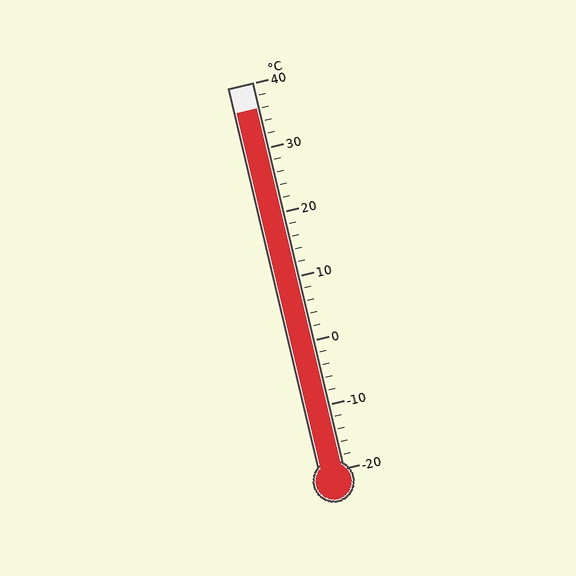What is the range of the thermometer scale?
The thermometer scale ranges from -20°C to 40°C.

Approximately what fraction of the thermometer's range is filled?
The thermometer is filled to approximately 95% of its range.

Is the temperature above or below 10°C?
The temperature is above 10°C.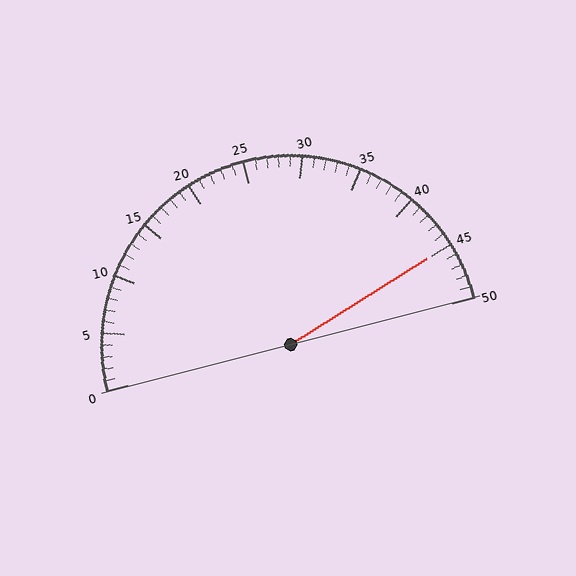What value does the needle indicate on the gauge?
The needle indicates approximately 45.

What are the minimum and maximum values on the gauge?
The gauge ranges from 0 to 50.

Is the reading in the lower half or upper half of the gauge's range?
The reading is in the upper half of the range (0 to 50).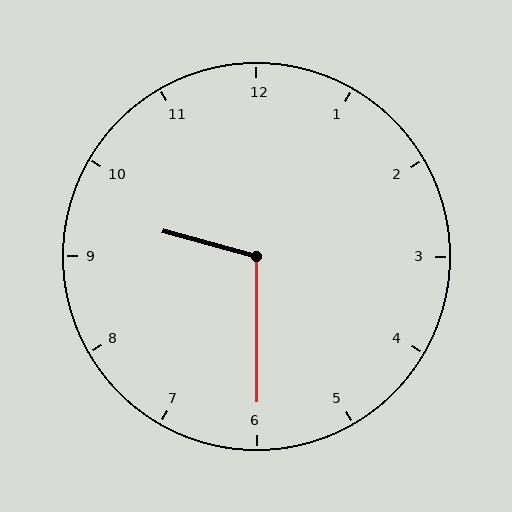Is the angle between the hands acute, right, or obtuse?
It is obtuse.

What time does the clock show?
9:30.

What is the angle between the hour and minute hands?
Approximately 105 degrees.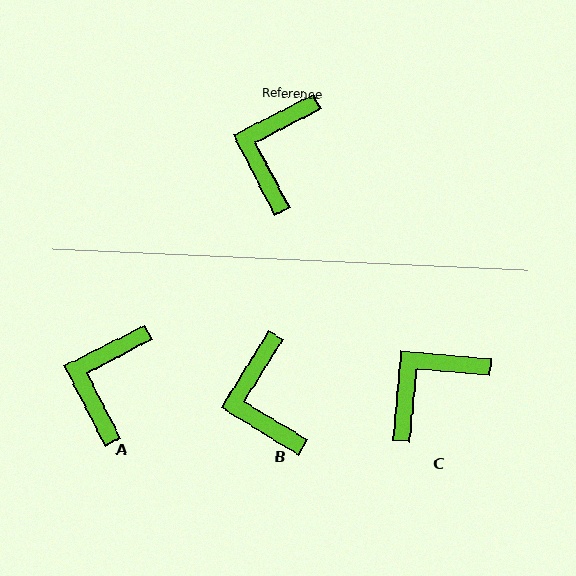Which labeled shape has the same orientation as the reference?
A.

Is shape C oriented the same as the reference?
No, it is off by about 33 degrees.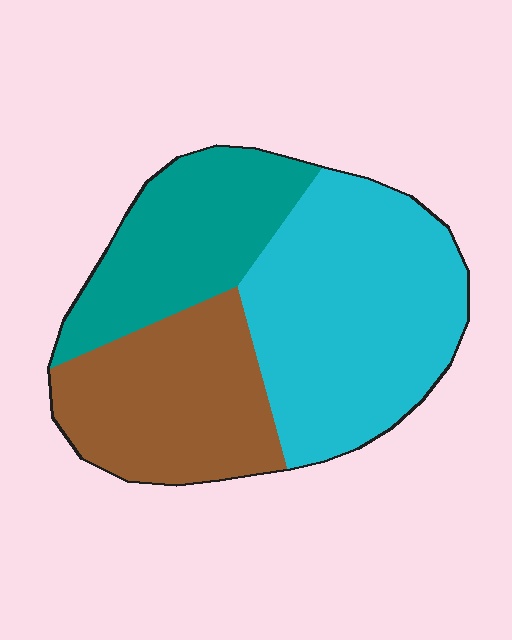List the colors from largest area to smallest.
From largest to smallest: cyan, brown, teal.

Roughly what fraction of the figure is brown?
Brown takes up about one third (1/3) of the figure.